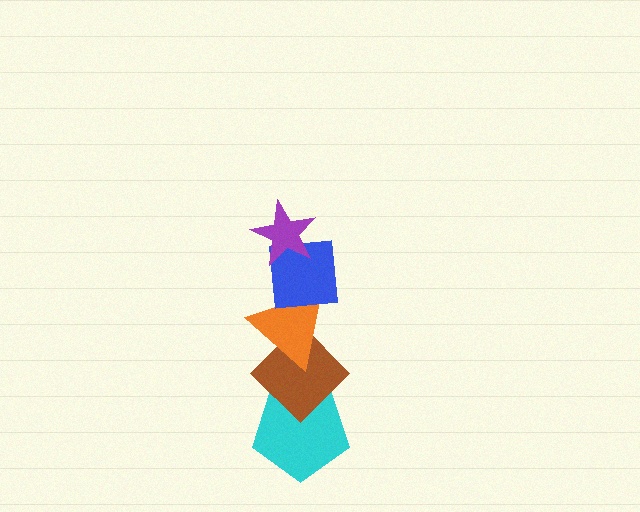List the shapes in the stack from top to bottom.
From top to bottom: the purple star, the blue square, the orange triangle, the brown diamond, the cyan pentagon.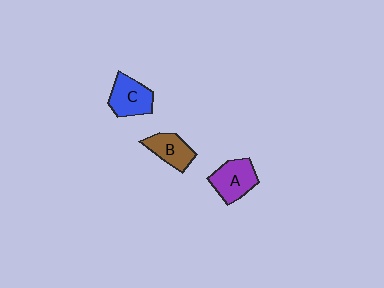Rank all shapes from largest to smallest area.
From largest to smallest: A (purple), C (blue), B (brown).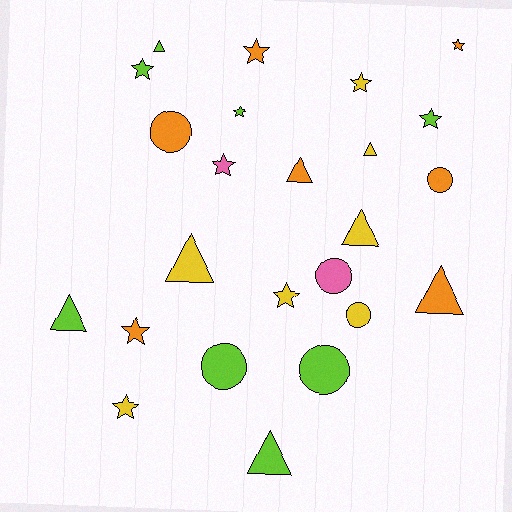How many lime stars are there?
There are 3 lime stars.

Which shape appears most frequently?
Star, with 10 objects.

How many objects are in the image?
There are 24 objects.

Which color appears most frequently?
Lime, with 8 objects.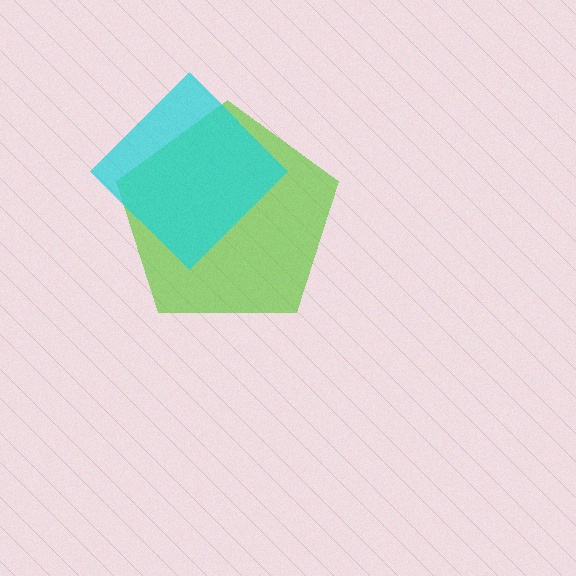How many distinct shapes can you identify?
There are 2 distinct shapes: a lime pentagon, a cyan diamond.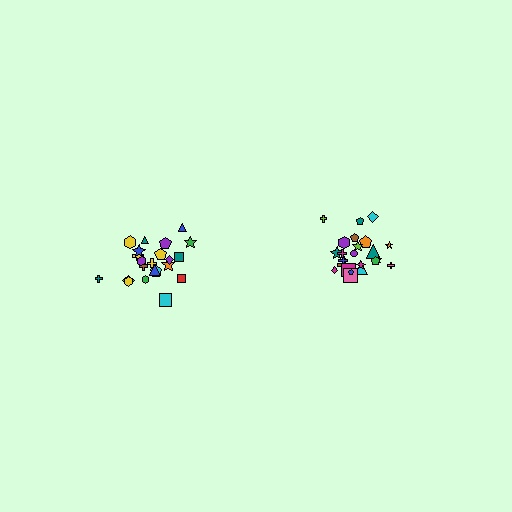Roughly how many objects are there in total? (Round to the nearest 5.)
Roughly 45 objects in total.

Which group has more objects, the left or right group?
The right group.